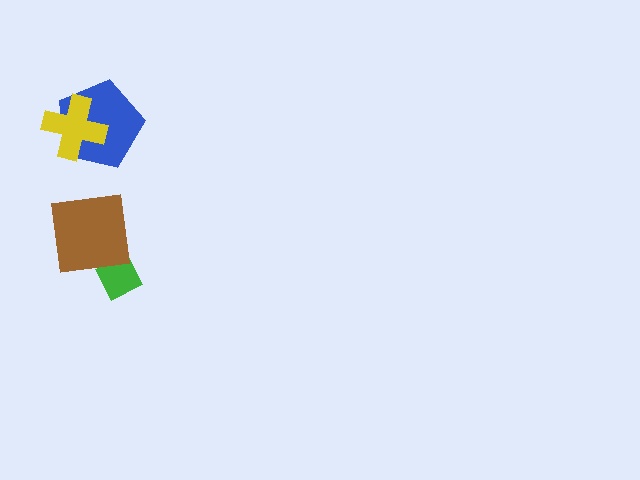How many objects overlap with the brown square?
1 object overlaps with the brown square.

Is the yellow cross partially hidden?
No, no other shape covers it.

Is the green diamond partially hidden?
Yes, it is partially covered by another shape.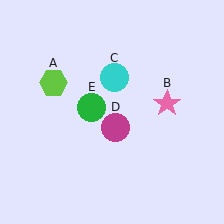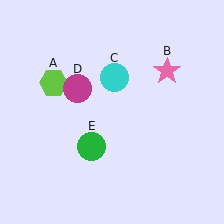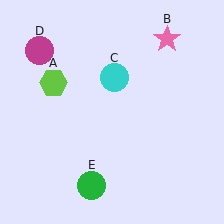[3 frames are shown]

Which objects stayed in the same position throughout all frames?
Lime hexagon (object A) and cyan circle (object C) remained stationary.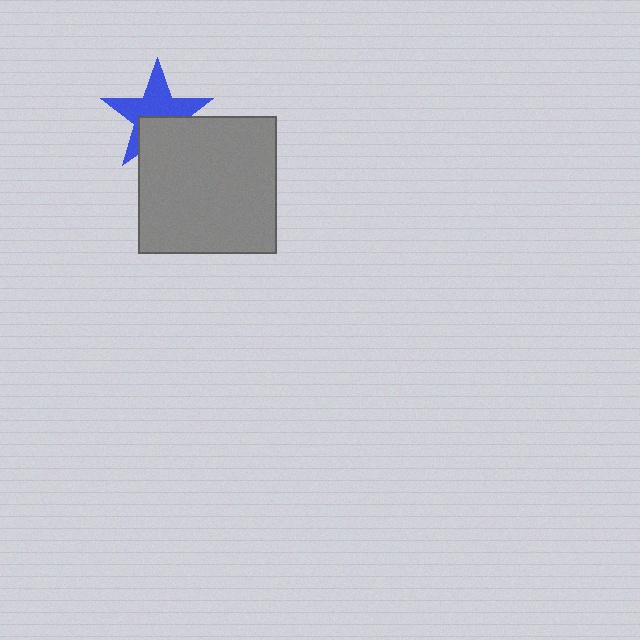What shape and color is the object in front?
The object in front is a gray square.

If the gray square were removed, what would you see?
You would see the complete blue star.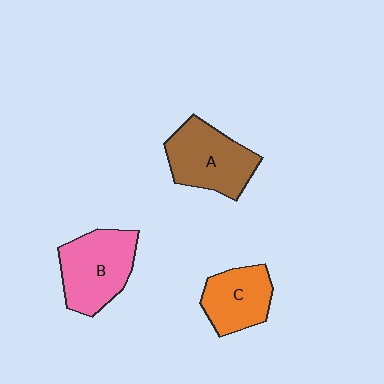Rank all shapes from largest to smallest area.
From largest to smallest: B (pink), A (brown), C (orange).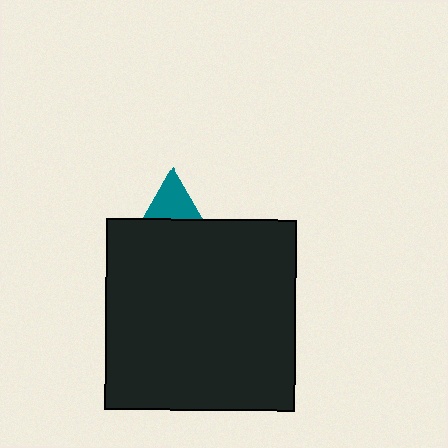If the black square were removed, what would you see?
You would see the complete teal triangle.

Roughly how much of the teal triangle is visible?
A small part of it is visible (roughly 35%).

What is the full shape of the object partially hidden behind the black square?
The partially hidden object is a teal triangle.